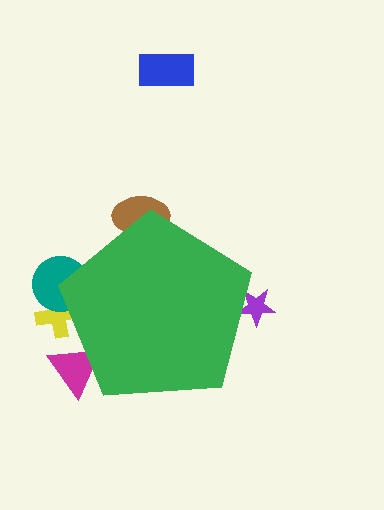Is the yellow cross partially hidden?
Yes, the yellow cross is partially hidden behind the green pentagon.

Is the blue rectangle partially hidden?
No, the blue rectangle is fully visible.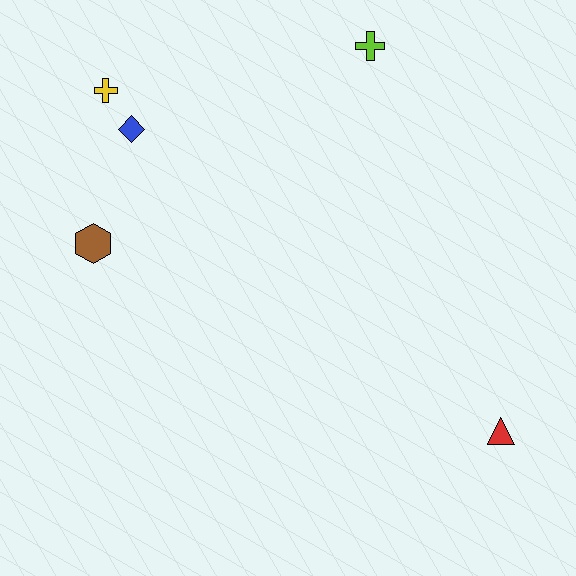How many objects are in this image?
There are 5 objects.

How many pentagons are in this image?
There are no pentagons.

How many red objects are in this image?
There is 1 red object.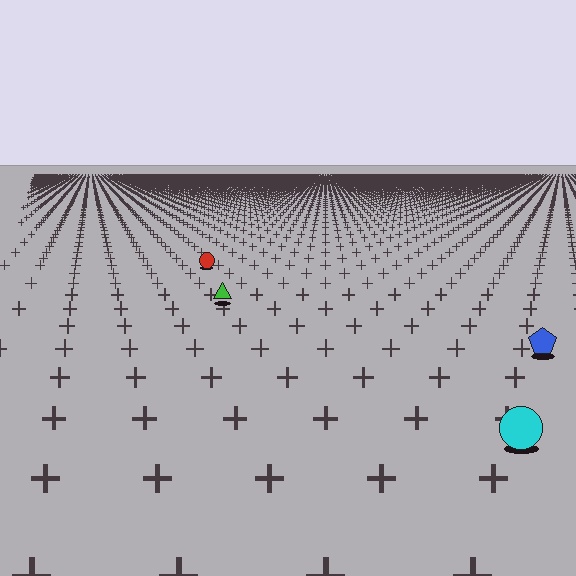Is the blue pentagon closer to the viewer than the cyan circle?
No. The cyan circle is closer — you can tell from the texture gradient: the ground texture is coarser near it.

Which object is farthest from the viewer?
The red circle is farthest from the viewer. It appears smaller and the ground texture around it is denser.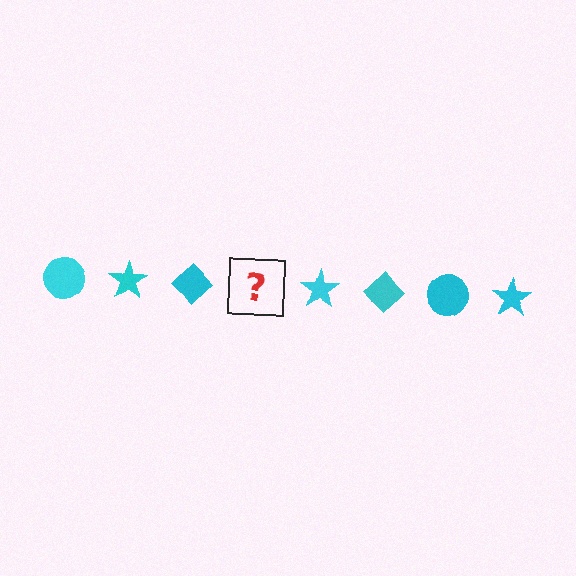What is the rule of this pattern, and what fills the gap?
The rule is that the pattern cycles through circle, star, diamond shapes in cyan. The gap should be filled with a cyan circle.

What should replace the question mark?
The question mark should be replaced with a cyan circle.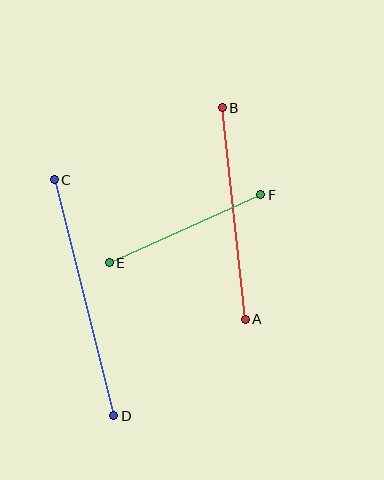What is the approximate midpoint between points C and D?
The midpoint is at approximately (84, 298) pixels.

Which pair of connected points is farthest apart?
Points C and D are farthest apart.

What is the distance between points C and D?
The distance is approximately 243 pixels.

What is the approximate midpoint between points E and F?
The midpoint is at approximately (185, 229) pixels.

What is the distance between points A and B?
The distance is approximately 213 pixels.